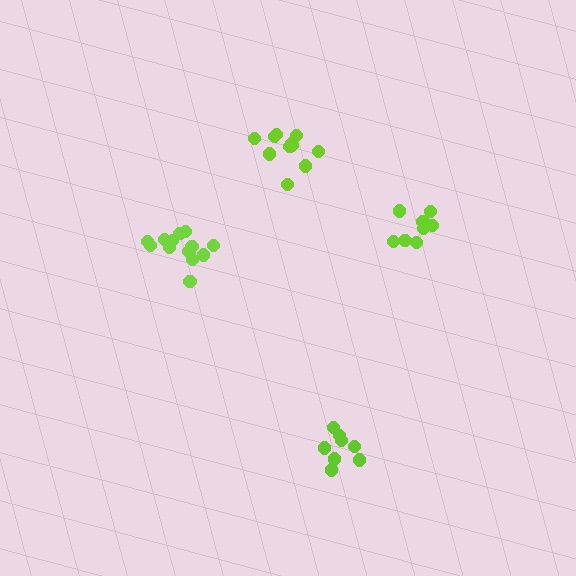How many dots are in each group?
Group 1: 8 dots, Group 2: 13 dots, Group 3: 8 dots, Group 4: 11 dots (40 total).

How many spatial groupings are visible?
There are 4 spatial groupings.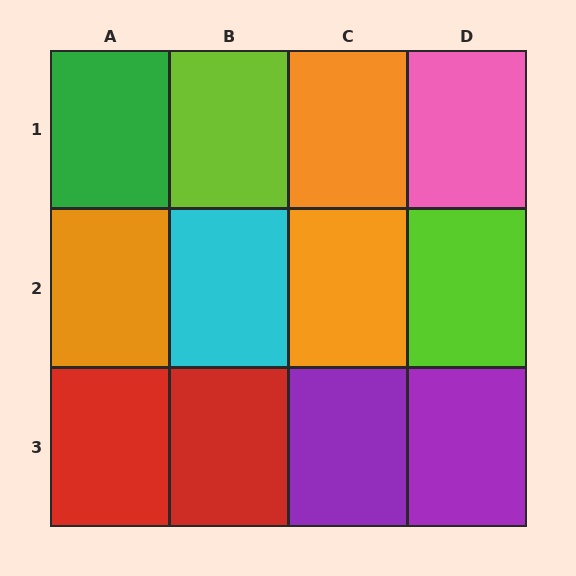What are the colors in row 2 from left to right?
Orange, cyan, orange, lime.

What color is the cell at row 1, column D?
Pink.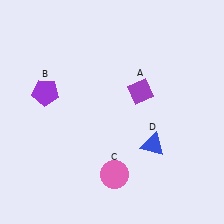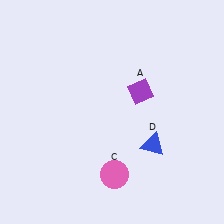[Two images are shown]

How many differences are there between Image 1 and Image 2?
There is 1 difference between the two images.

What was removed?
The purple pentagon (B) was removed in Image 2.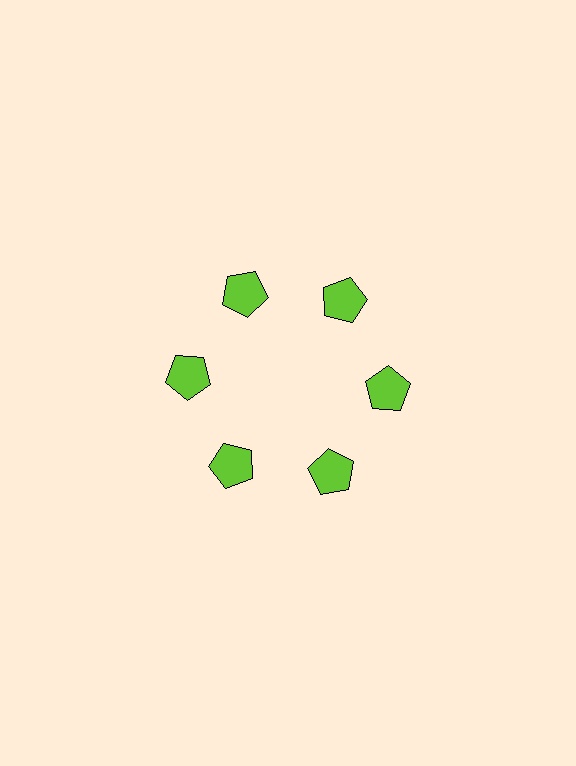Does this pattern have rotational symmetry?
Yes, this pattern has 6-fold rotational symmetry. It looks the same after rotating 60 degrees around the center.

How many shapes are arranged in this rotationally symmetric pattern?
There are 6 shapes, arranged in 6 groups of 1.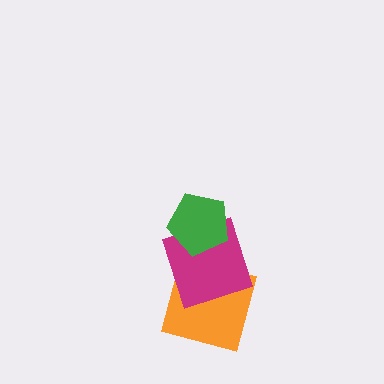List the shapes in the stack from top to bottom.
From top to bottom: the green pentagon, the magenta square, the orange square.